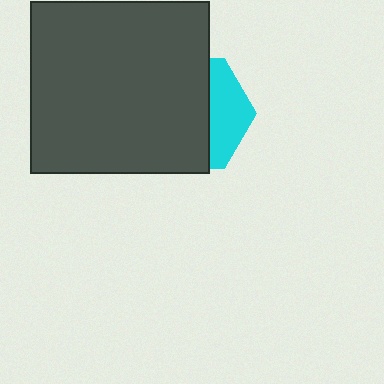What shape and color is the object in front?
The object in front is a dark gray rectangle.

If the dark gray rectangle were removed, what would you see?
You would see the complete cyan hexagon.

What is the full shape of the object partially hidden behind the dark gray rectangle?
The partially hidden object is a cyan hexagon.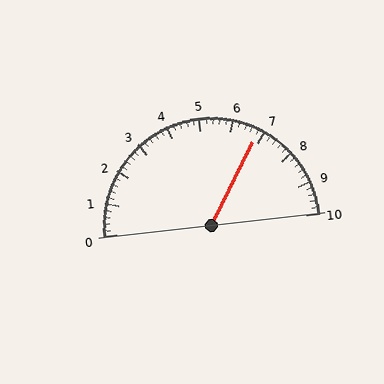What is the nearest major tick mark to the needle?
The nearest major tick mark is 7.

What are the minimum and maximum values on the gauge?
The gauge ranges from 0 to 10.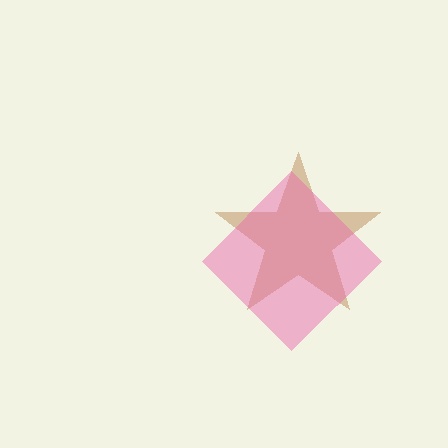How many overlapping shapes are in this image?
There are 2 overlapping shapes in the image.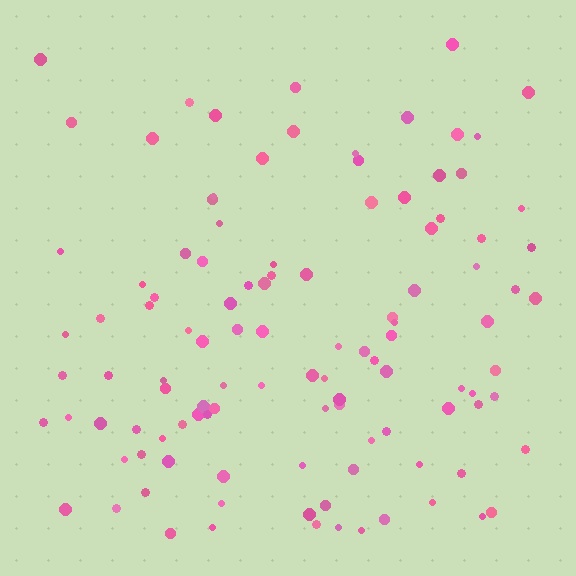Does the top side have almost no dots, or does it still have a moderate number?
Still a moderate number, just noticeably fewer than the bottom.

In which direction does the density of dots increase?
From top to bottom, with the bottom side densest.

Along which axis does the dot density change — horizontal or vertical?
Vertical.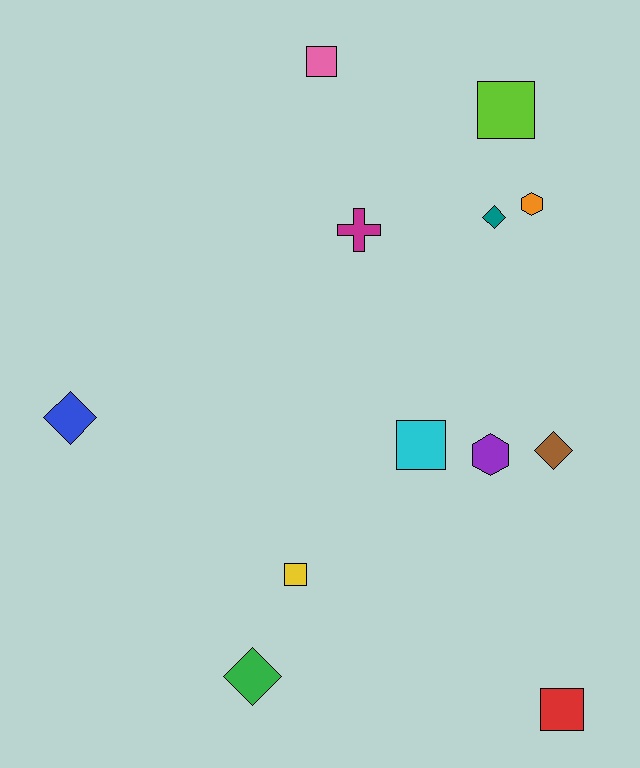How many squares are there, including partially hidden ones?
There are 5 squares.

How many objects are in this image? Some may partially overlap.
There are 12 objects.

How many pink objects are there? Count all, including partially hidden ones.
There is 1 pink object.